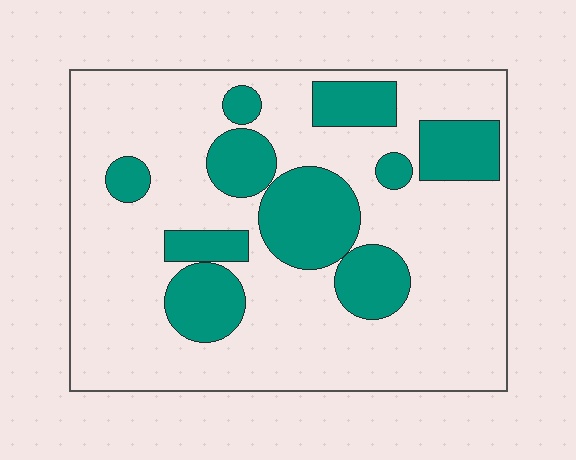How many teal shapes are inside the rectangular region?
10.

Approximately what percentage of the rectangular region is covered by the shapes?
Approximately 25%.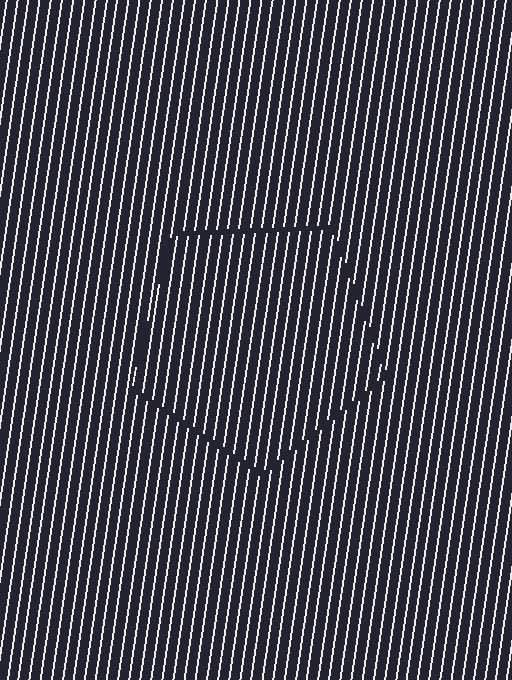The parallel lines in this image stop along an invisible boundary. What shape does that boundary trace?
An illusory pentagon. The interior of the shape contains the same grating, shifted by half a period — the contour is defined by the phase discontinuity where line-ends from the inner and outer gratings abut.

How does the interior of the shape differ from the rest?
The interior of the shape contains the same grating, shifted by half a period — the contour is defined by the phase discontinuity where line-ends from the inner and outer gratings abut.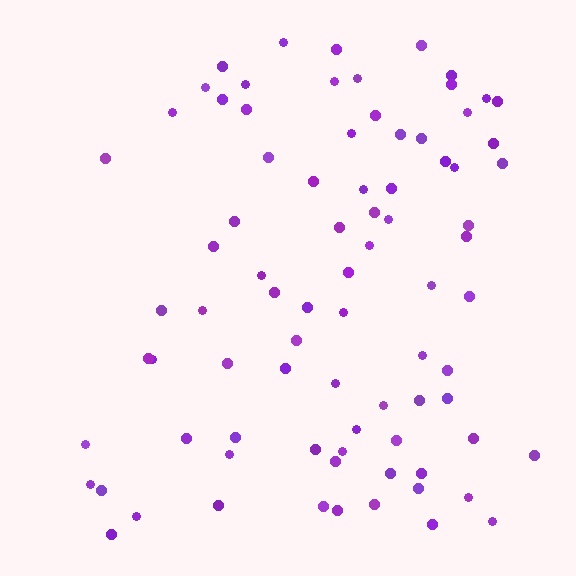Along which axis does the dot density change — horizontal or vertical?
Horizontal.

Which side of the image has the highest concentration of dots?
The right.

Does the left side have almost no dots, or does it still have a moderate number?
Still a moderate number, just noticeably fewer than the right.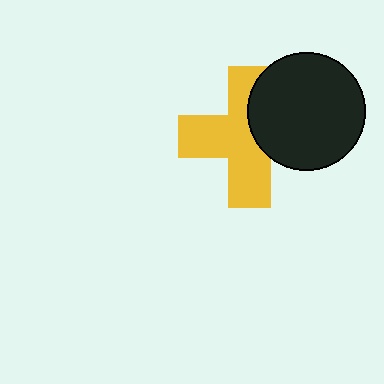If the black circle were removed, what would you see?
You would see the complete yellow cross.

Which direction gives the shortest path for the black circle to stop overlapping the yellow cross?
Moving right gives the shortest separation.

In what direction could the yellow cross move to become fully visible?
The yellow cross could move left. That would shift it out from behind the black circle entirely.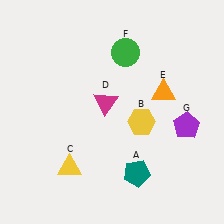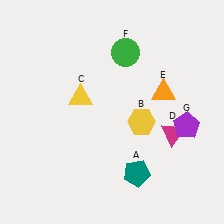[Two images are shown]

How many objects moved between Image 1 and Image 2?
2 objects moved between the two images.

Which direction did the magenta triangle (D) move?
The magenta triangle (D) moved right.